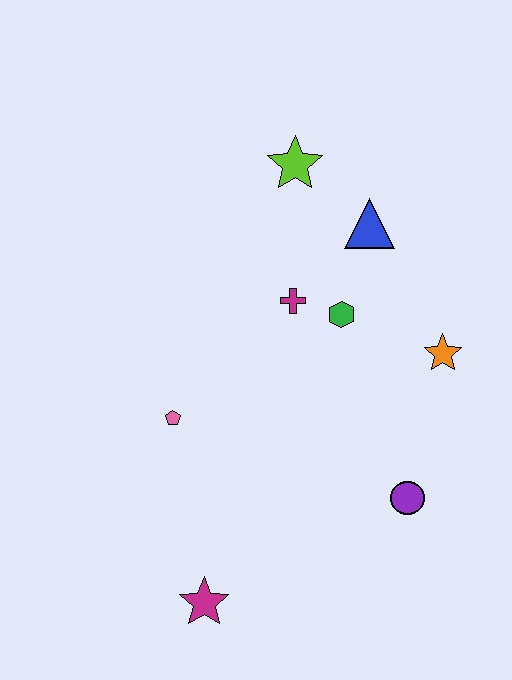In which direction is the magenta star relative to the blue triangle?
The magenta star is below the blue triangle.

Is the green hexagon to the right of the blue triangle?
No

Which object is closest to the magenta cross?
The green hexagon is closest to the magenta cross.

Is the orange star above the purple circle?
Yes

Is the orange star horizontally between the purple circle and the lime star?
No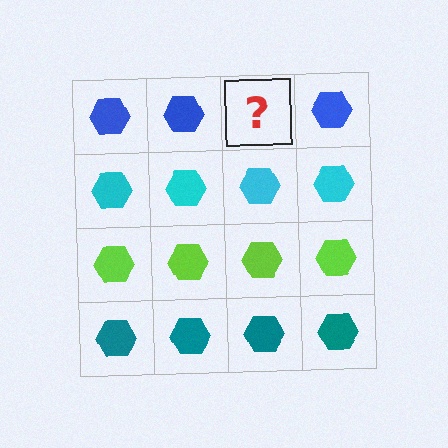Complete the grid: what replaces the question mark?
The question mark should be replaced with a blue hexagon.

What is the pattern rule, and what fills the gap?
The rule is that each row has a consistent color. The gap should be filled with a blue hexagon.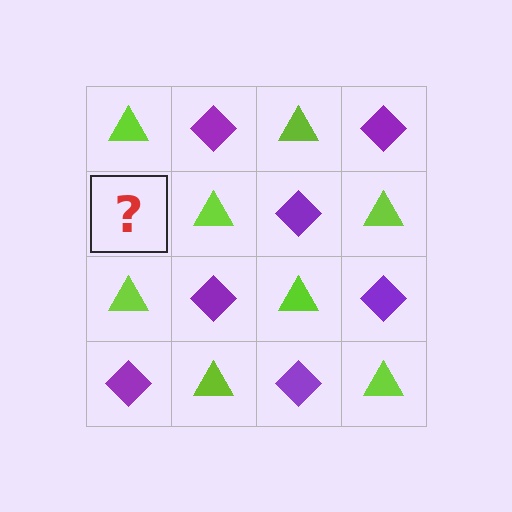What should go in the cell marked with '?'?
The missing cell should contain a purple diamond.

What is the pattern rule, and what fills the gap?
The rule is that it alternates lime triangle and purple diamond in a checkerboard pattern. The gap should be filled with a purple diamond.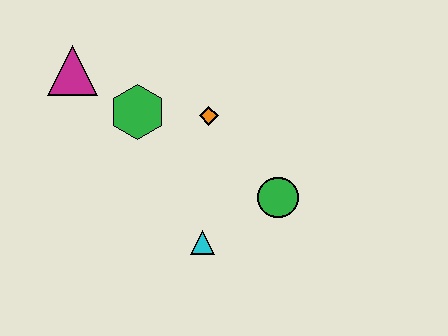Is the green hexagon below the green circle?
No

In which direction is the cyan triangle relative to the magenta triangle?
The cyan triangle is below the magenta triangle.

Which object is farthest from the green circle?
The magenta triangle is farthest from the green circle.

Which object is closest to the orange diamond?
The green hexagon is closest to the orange diamond.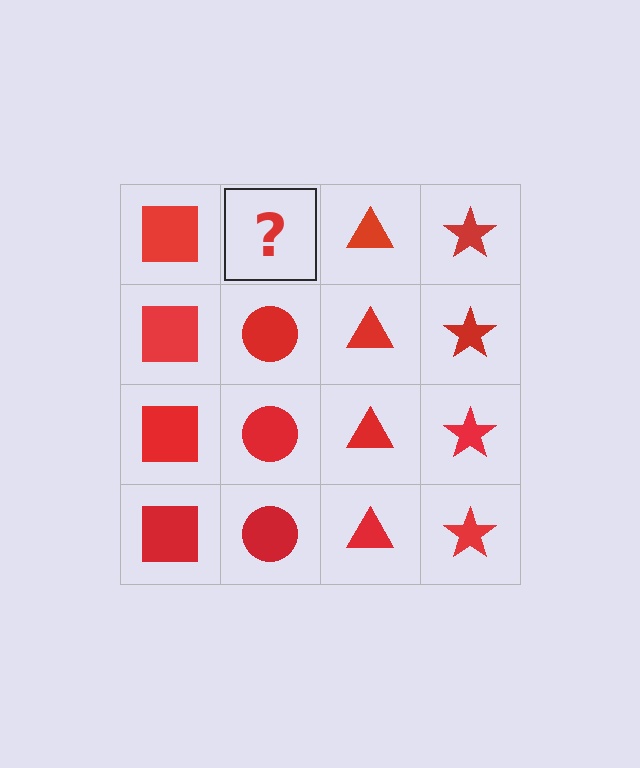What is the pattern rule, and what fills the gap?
The rule is that each column has a consistent shape. The gap should be filled with a red circle.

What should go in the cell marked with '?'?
The missing cell should contain a red circle.